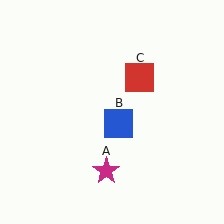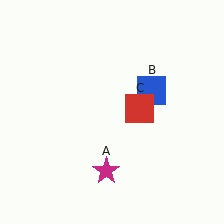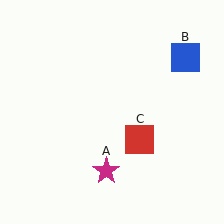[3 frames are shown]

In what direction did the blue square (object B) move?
The blue square (object B) moved up and to the right.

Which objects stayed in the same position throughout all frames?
Magenta star (object A) remained stationary.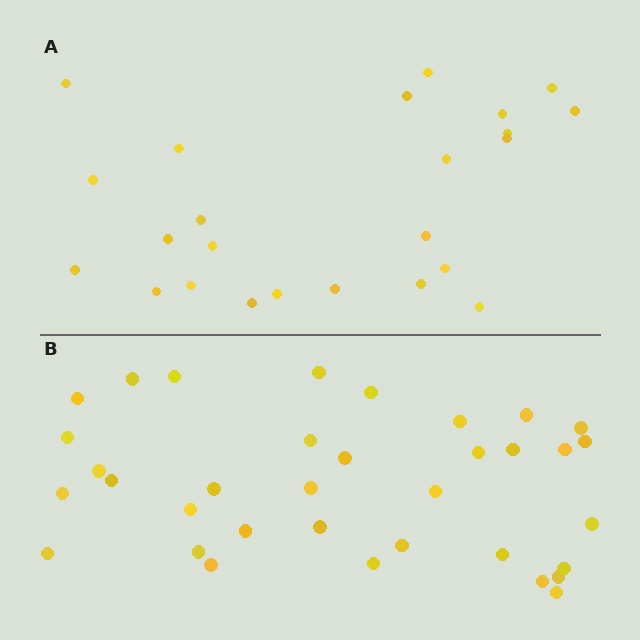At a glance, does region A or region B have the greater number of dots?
Region B (the bottom region) has more dots.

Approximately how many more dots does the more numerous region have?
Region B has roughly 12 or so more dots than region A.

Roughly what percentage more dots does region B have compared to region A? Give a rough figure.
About 45% more.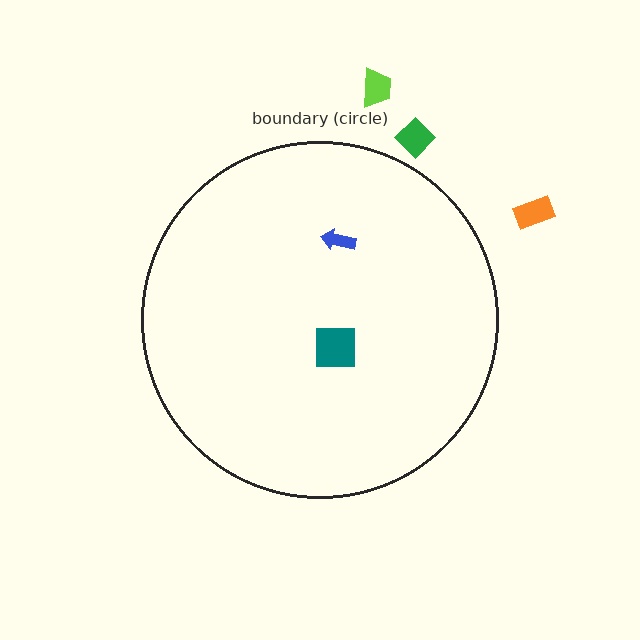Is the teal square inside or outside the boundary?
Inside.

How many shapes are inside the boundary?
2 inside, 3 outside.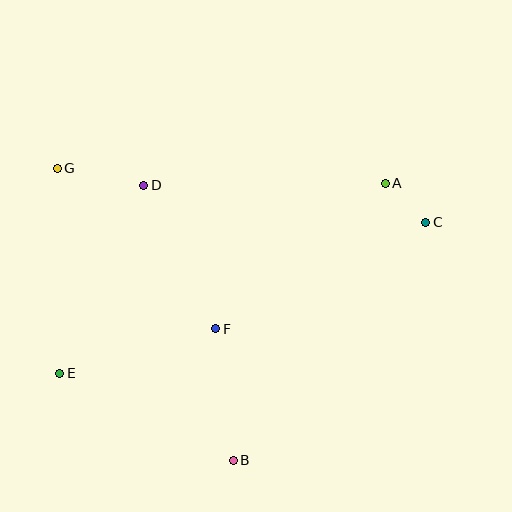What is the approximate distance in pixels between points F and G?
The distance between F and G is approximately 226 pixels.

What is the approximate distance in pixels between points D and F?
The distance between D and F is approximately 160 pixels.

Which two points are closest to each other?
Points A and C are closest to each other.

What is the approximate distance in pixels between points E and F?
The distance between E and F is approximately 162 pixels.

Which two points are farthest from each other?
Points C and E are farthest from each other.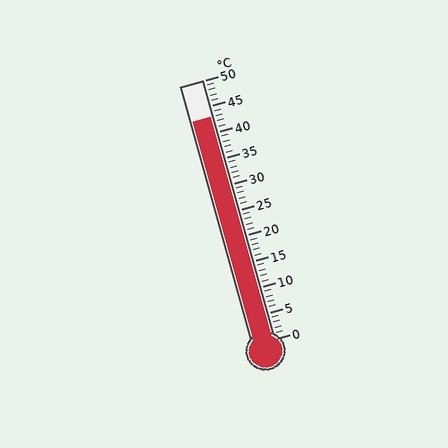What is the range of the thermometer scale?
The thermometer scale ranges from 0°C to 50°C.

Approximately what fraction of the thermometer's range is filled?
The thermometer is filled to approximately 85% of its range.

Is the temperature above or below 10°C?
The temperature is above 10°C.